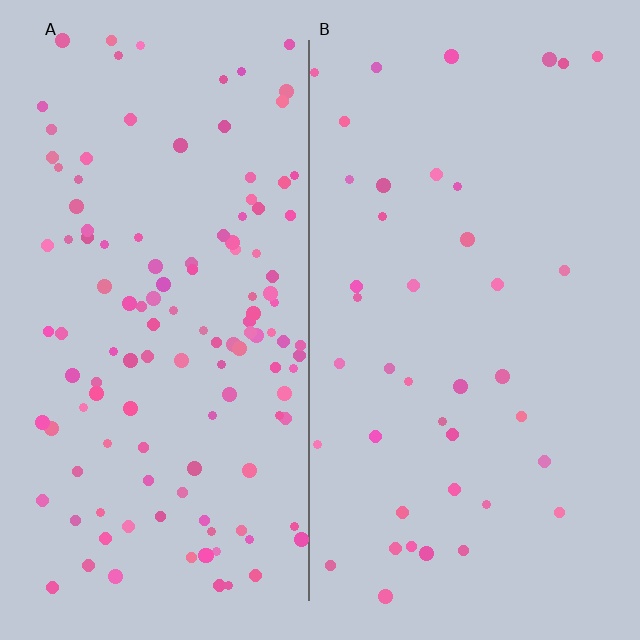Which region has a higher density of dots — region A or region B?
A (the left).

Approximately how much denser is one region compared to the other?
Approximately 3.1× — region A over region B.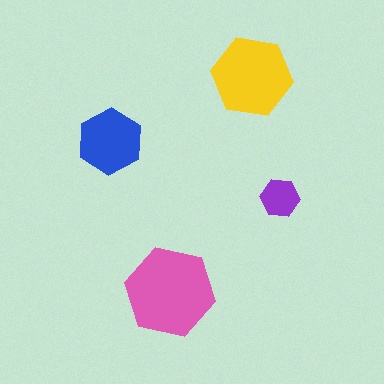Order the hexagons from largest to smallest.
the pink one, the yellow one, the blue one, the purple one.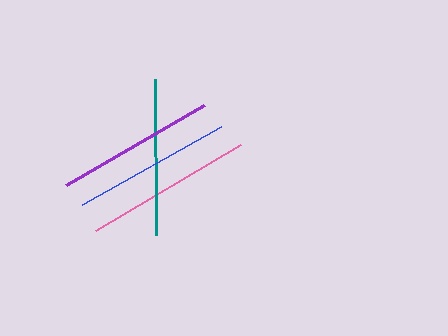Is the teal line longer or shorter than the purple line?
The purple line is longer than the teal line.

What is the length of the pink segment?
The pink segment is approximately 168 pixels long.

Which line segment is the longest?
The pink line is the longest at approximately 168 pixels.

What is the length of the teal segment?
The teal segment is approximately 155 pixels long.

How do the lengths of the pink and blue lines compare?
The pink and blue lines are approximately the same length.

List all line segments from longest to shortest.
From longest to shortest: pink, purple, blue, teal.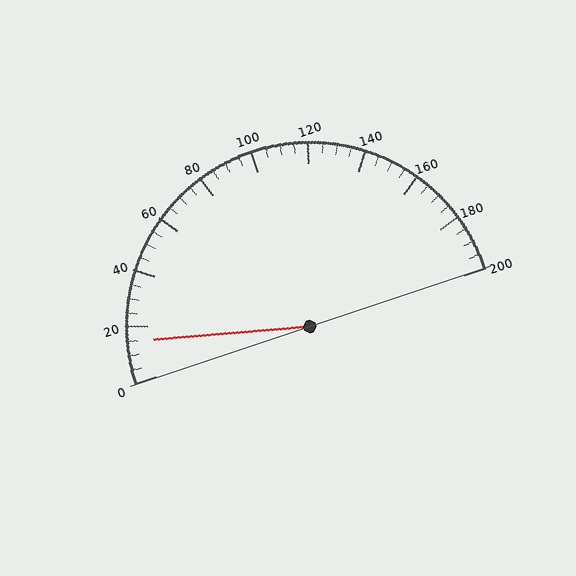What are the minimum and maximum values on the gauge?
The gauge ranges from 0 to 200.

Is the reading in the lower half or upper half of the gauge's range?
The reading is in the lower half of the range (0 to 200).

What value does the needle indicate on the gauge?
The needle indicates approximately 15.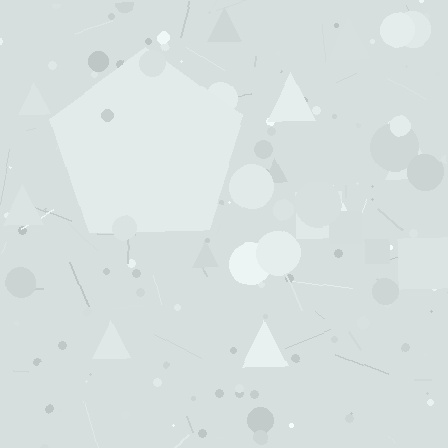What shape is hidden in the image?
A pentagon is hidden in the image.